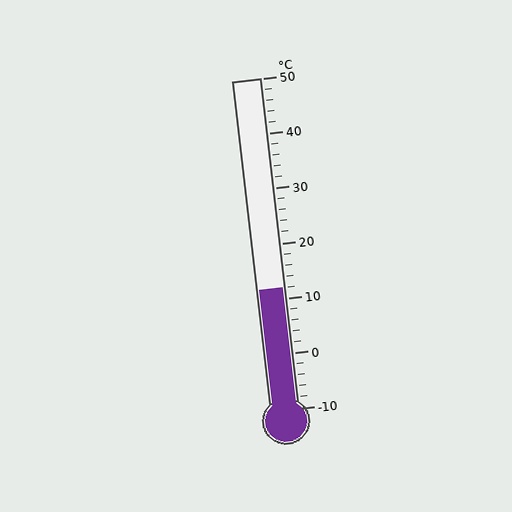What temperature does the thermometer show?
The thermometer shows approximately 12°C.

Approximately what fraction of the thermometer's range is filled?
The thermometer is filled to approximately 35% of its range.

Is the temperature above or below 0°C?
The temperature is above 0°C.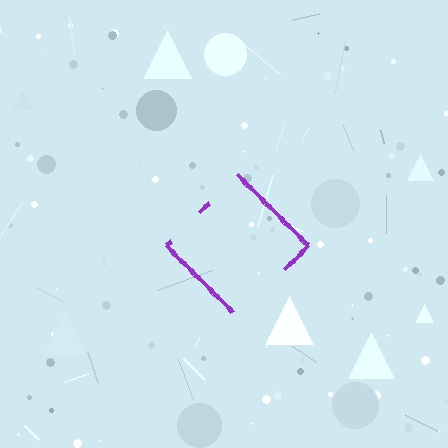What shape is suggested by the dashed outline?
The dashed outline suggests a diamond.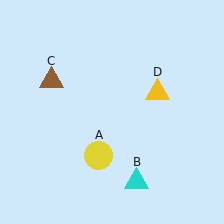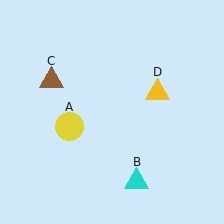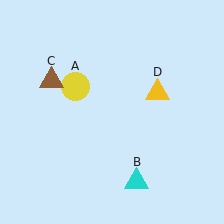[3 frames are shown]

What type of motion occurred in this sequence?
The yellow circle (object A) rotated clockwise around the center of the scene.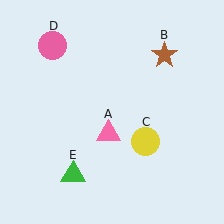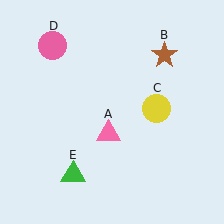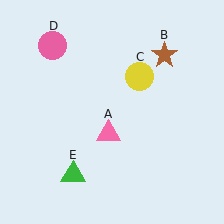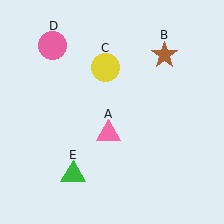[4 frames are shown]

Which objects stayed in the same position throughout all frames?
Pink triangle (object A) and brown star (object B) and pink circle (object D) and green triangle (object E) remained stationary.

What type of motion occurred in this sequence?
The yellow circle (object C) rotated counterclockwise around the center of the scene.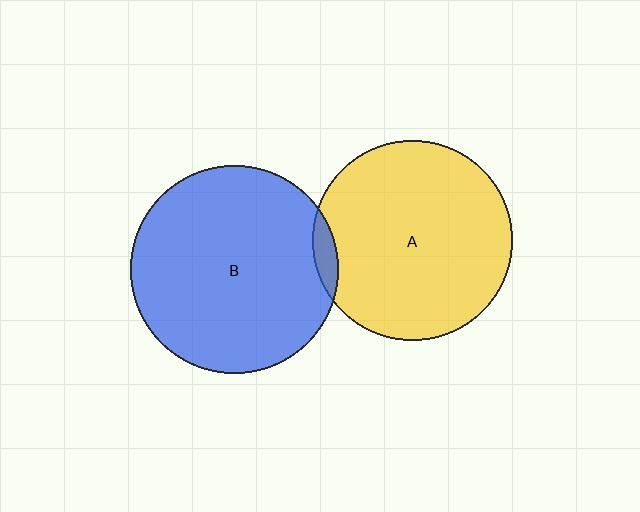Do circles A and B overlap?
Yes.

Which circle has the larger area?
Circle B (blue).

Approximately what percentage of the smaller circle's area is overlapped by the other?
Approximately 5%.